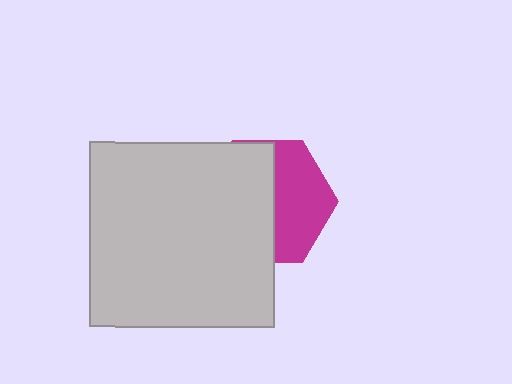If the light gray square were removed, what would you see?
You would see the complete magenta hexagon.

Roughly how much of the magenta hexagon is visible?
A small part of it is visible (roughly 43%).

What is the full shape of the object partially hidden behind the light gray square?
The partially hidden object is a magenta hexagon.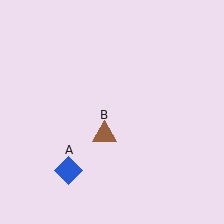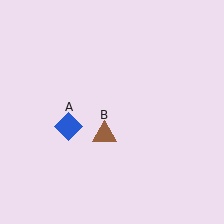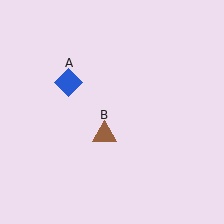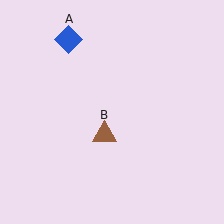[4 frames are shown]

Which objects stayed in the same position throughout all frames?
Brown triangle (object B) remained stationary.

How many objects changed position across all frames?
1 object changed position: blue diamond (object A).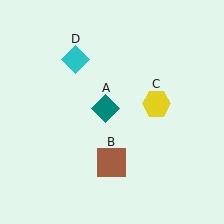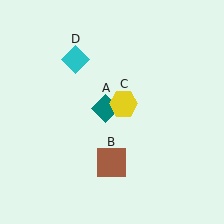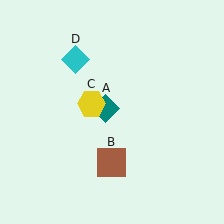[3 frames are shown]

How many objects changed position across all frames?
1 object changed position: yellow hexagon (object C).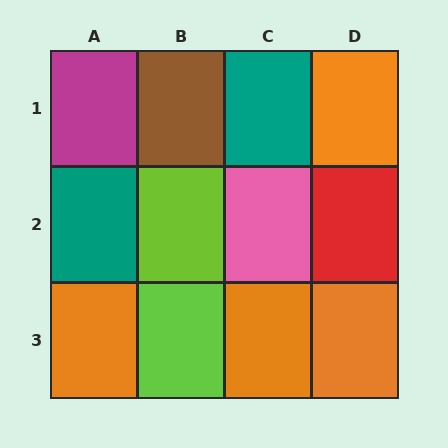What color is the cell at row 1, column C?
Teal.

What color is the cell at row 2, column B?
Lime.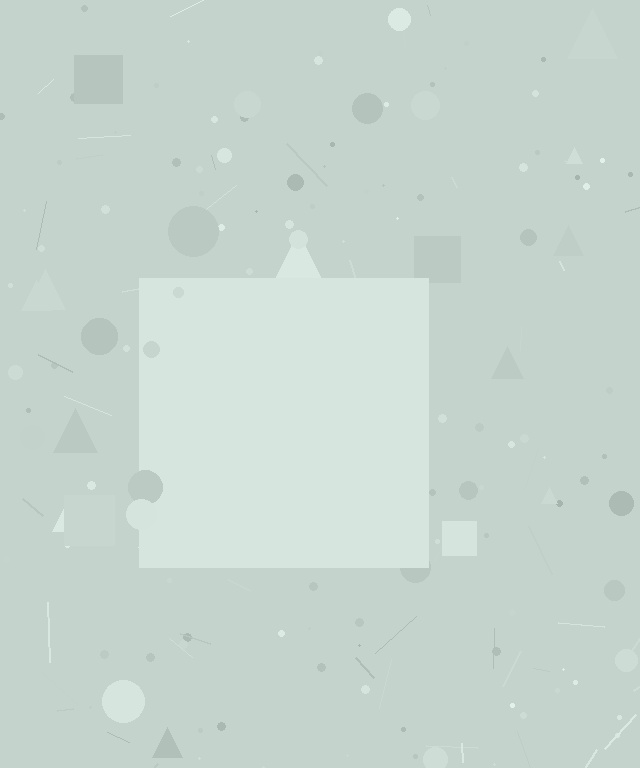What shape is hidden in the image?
A square is hidden in the image.